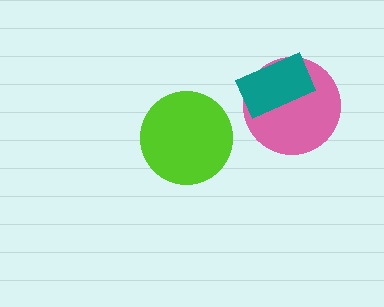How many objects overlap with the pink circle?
1 object overlaps with the pink circle.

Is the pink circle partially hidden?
Yes, it is partially covered by another shape.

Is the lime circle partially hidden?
No, no other shape covers it.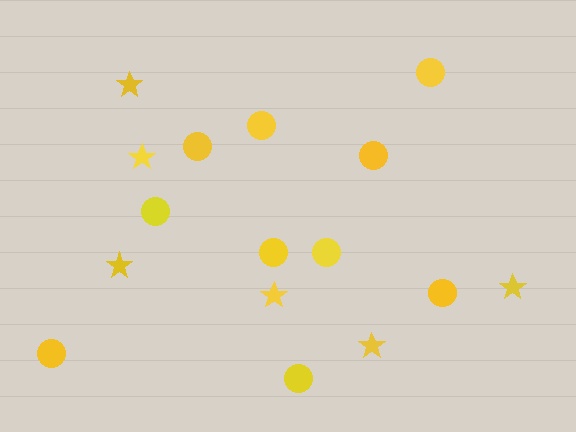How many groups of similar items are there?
There are 2 groups: one group of circles (10) and one group of stars (6).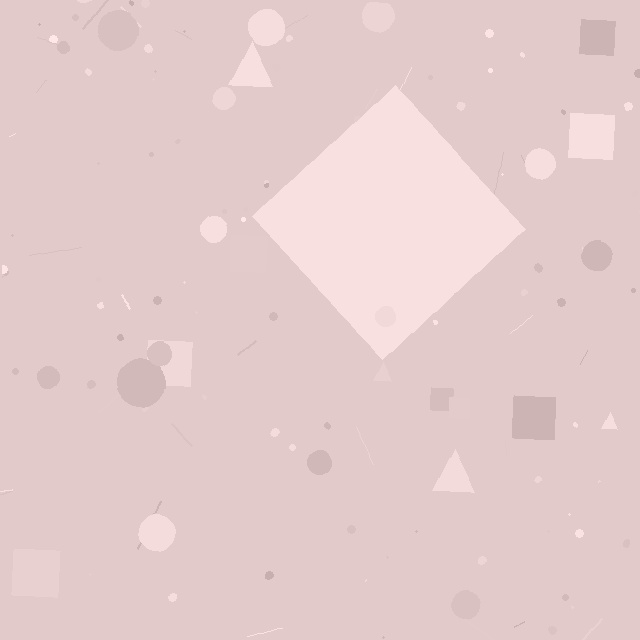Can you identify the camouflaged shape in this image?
The camouflaged shape is a diamond.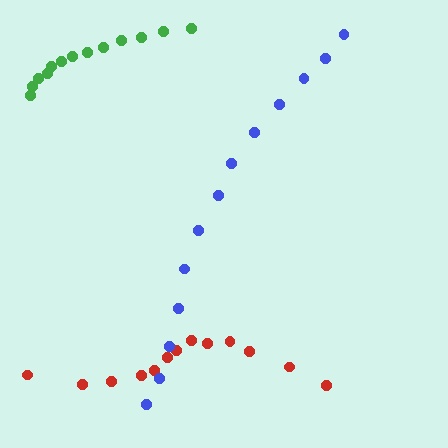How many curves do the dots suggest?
There are 3 distinct paths.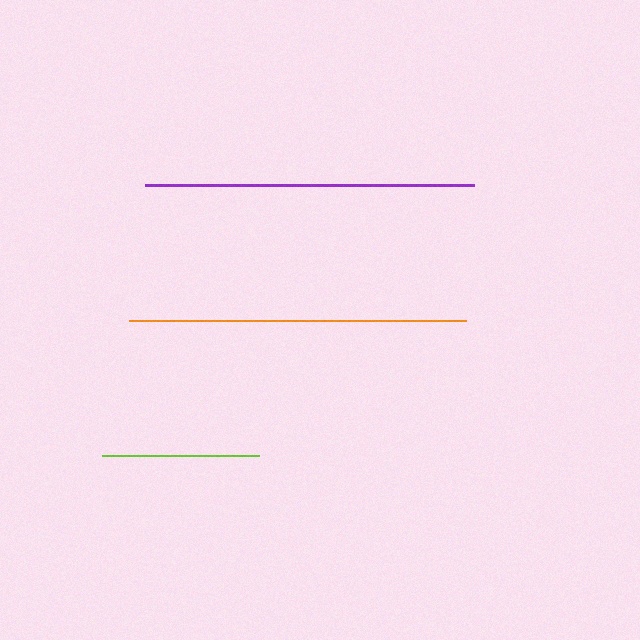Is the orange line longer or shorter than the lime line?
The orange line is longer than the lime line.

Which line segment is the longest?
The orange line is the longest at approximately 337 pixels.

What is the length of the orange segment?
The orange segment is approximately 337 pixels long.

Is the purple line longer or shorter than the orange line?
The orange line is longer than the purple line.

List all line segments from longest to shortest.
From longest to shortest: orange, purple, lime.